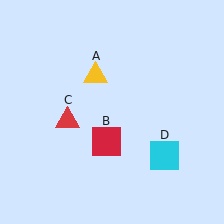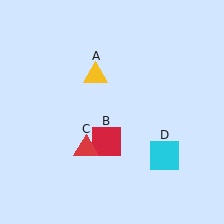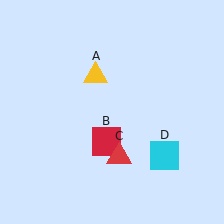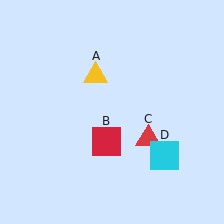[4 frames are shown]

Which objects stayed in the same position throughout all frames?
Yellow triangle (object A) and red square (object B) and cyan square (object D) remained stationary.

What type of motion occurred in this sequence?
The red triangle (object C) rotated counterclockwise around the center of the scene.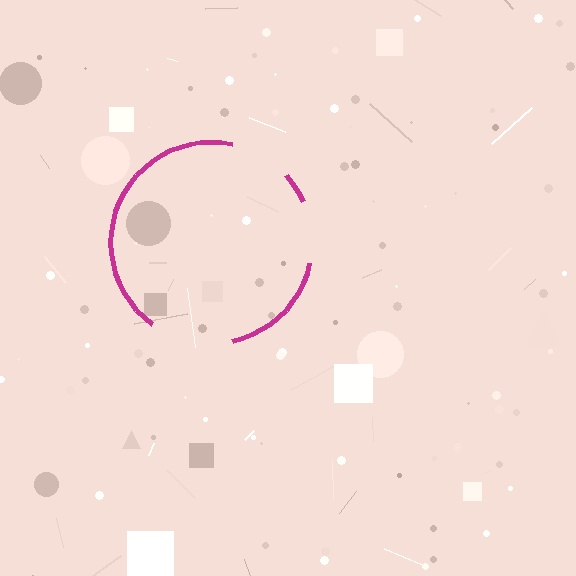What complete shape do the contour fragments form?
The contour fragments form a circle.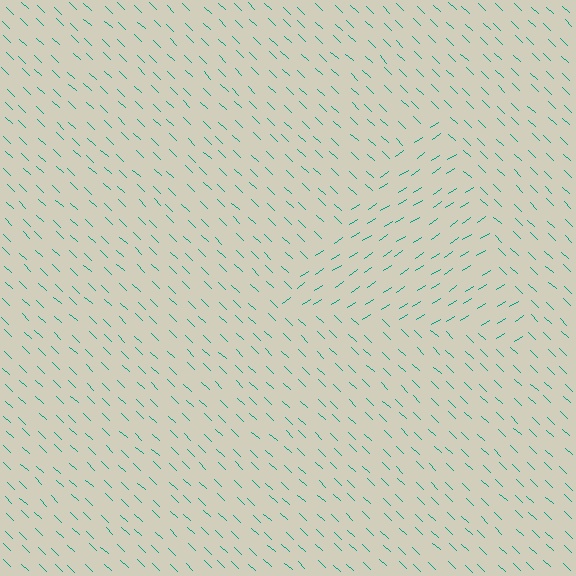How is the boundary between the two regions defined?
The boundary is defined purely by a change in line orientation (approximately 77 degrees difference). All lines are the same color and thickness.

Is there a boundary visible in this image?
Yes, there is a texture boundary formed by a change in line orientation.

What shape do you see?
I see a triangle.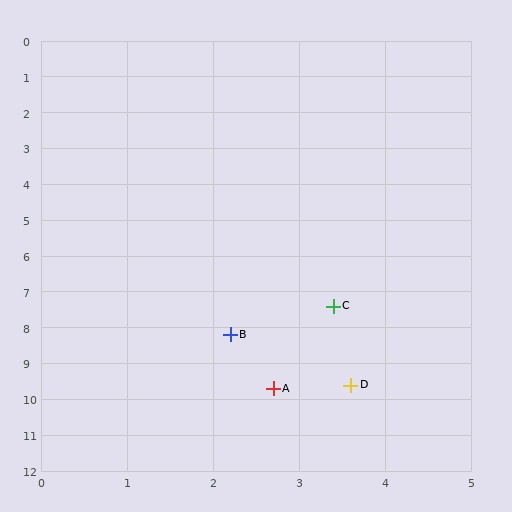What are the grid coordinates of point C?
Point C is at approximately (3.4, 7.4).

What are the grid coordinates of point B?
Point B is at approximately (2.2, 8.2).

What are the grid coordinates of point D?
Point D is at approximately (3.6, 9.6).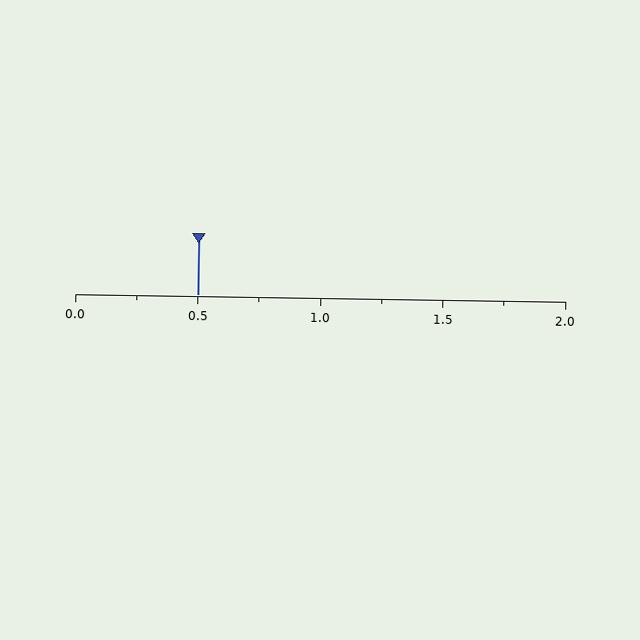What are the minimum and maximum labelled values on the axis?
The axis runs from 0.0 to 2.0.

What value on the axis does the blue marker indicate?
The marker indicates approximately 0.5.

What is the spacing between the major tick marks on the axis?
The major ticks are spaced 0.5 apart.